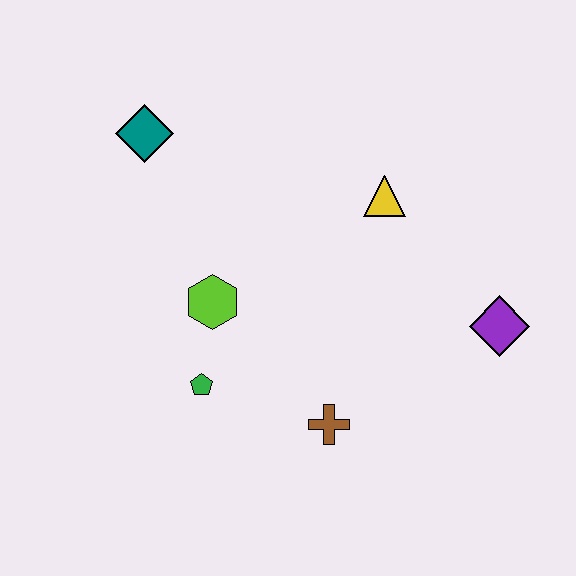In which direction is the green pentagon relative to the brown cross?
The green pentagon is to the left of the brown cross.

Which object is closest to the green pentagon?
The lime hexagon is closest to the green pentagon.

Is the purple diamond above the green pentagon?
Yes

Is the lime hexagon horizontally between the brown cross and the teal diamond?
Yes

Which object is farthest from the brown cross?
The teal diamond is farthest from the brown cross.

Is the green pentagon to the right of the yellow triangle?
No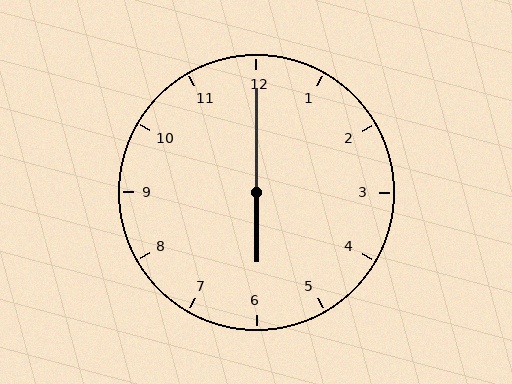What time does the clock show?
6:00.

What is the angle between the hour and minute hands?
Approximately 180 degrees.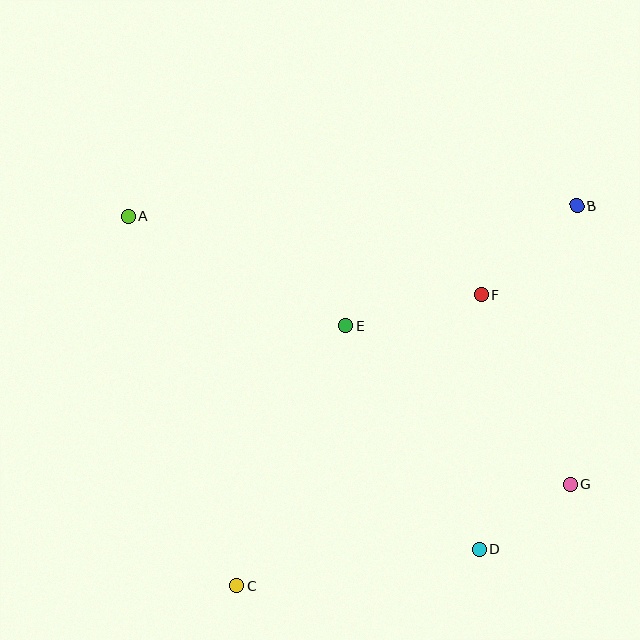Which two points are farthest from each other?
Points A and G are farthest from each other.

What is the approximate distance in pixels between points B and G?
The distance between B and G is approximately 279 pixels.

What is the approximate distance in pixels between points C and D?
The distance between C and D is approximately 245 pixels.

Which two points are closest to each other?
Points D and G are closest to each other.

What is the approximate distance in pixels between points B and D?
The distance between B and D is approximately 358 pixels.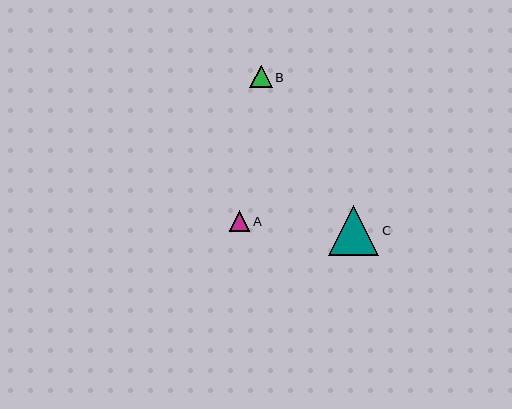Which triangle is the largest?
Triangle C is the largest with a size of approximately 50 pixels.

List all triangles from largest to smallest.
From largest to smallest: C, B, A.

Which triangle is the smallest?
Triangle A is the smallest with a size of approximately 21 pixels.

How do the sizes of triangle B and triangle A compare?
Triangle B and triangle A are approximately the same size.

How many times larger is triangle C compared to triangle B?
Triangle C is approximately 2.2 times the size of triangle B.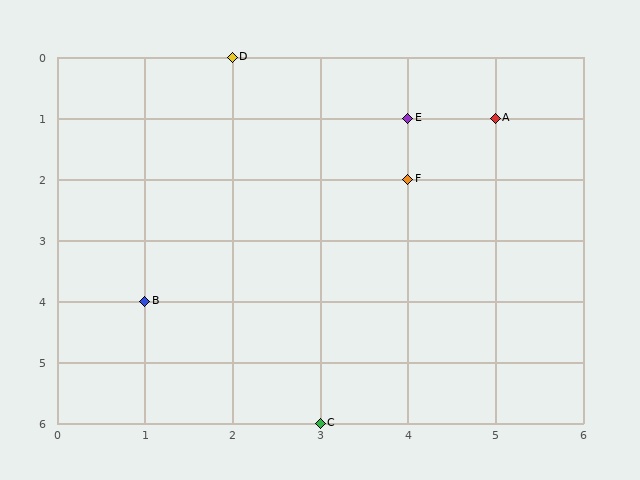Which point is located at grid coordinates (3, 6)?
Point C is at (3, 6).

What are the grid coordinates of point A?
Point A is at grid coordinates (5, 1).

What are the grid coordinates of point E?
Point E is at grid coordinates (4, 1).